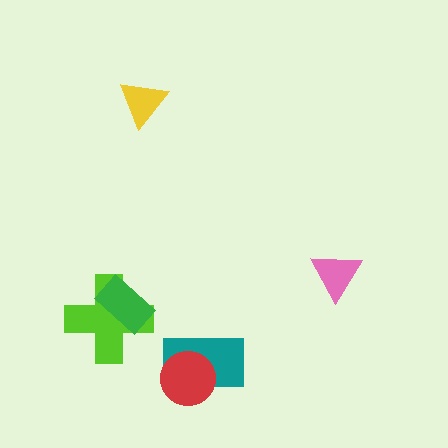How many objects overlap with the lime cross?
1 object overlaps with the lime cross.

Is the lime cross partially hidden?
Yes, it is partially covered by another shape.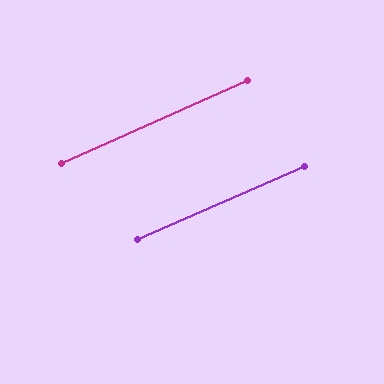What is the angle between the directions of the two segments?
Approximately 0 degrees.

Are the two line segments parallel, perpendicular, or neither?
Parallel — their directions differ by only 0.2°.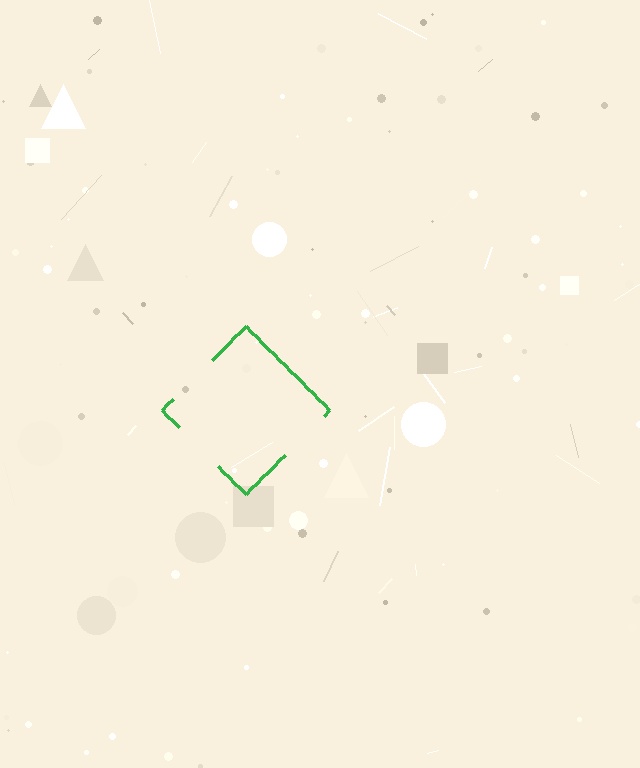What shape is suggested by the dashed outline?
The dashed outline suggests a diamond.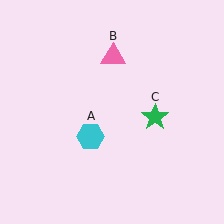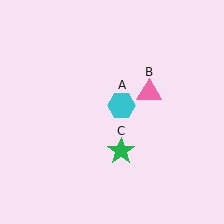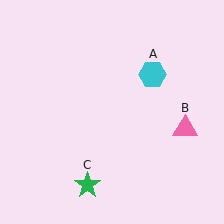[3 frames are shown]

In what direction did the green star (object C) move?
The green star (object C) moved down and to the left.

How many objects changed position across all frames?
3 objects changed position: cyan hexagon (object A), pink triangle (object B), green star (object C).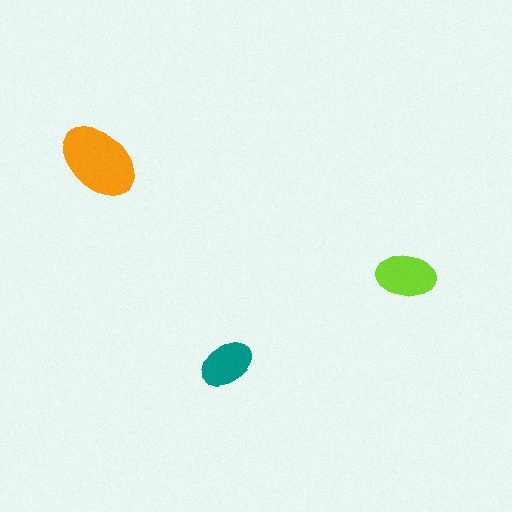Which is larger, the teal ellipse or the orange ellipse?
The orange one.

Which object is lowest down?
The teal ellipse is bottommost.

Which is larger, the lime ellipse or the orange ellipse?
The orange one.